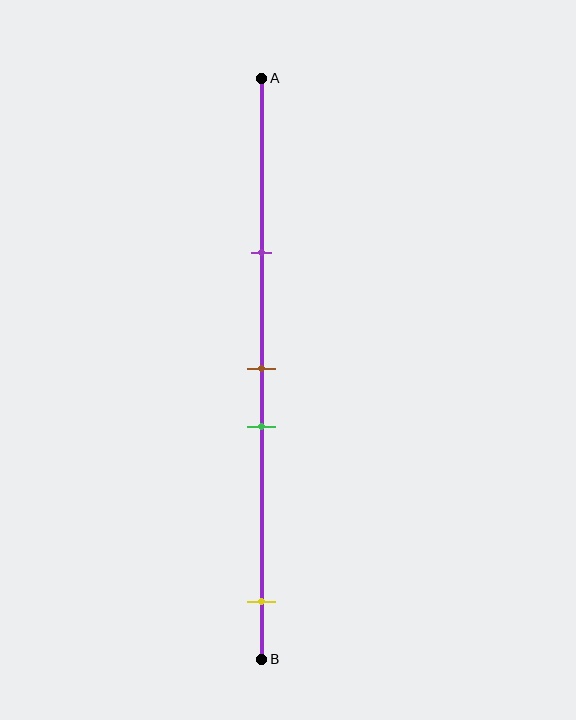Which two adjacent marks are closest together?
The brown and green marks are the closest adjacent pair.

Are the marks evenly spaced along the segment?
No, the marks are not evenly spaced.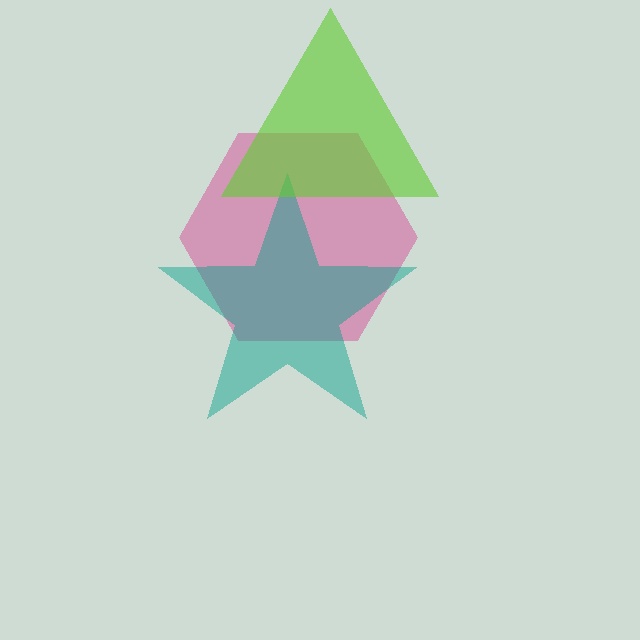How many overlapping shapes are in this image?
There are 3 overlapping shapes in the image.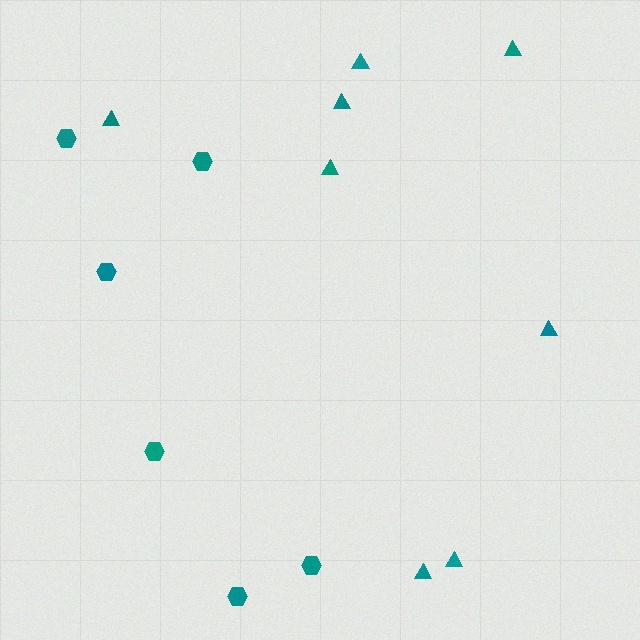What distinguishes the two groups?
There are 2 groups: one group of hexagons (6) and one group of triangles (8).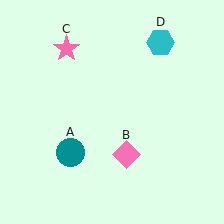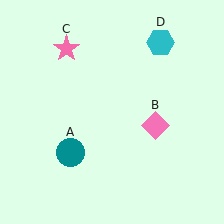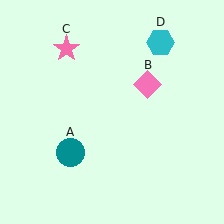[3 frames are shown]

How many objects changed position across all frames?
1 object changed position: pink diamond (object B).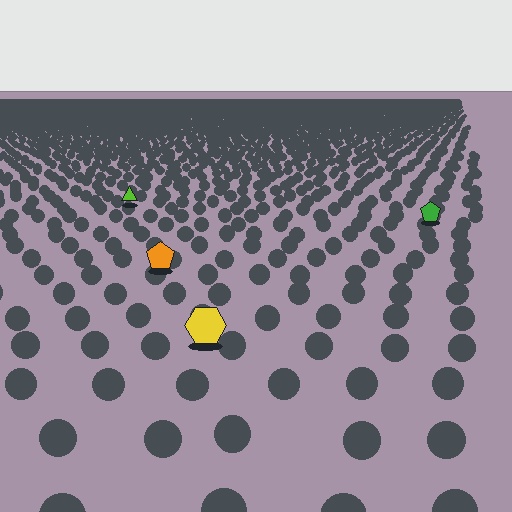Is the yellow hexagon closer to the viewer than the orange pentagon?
Yes. The yellow hexagon is closer — you can tell from the texture gradient: the ground texture is coarser near it.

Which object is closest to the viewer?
The yellow hexagon is closest. The texture marks near it are larger and more spread out.